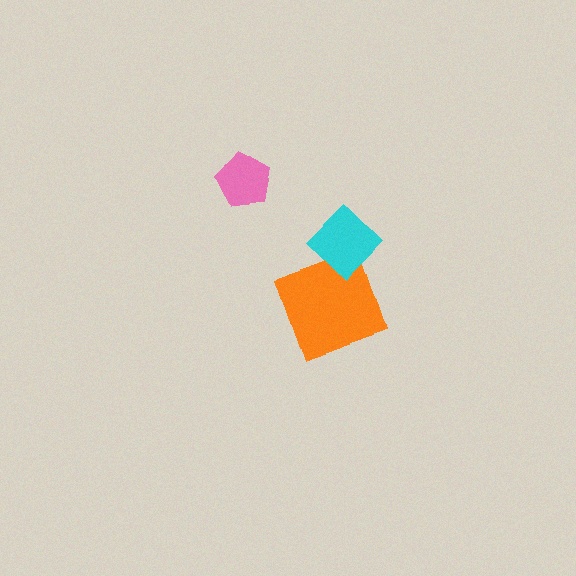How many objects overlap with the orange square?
1 object overlaps with the orange square.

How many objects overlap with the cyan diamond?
1 object overlaps with the cyan diamond.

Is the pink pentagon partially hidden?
No, no other shape covers it.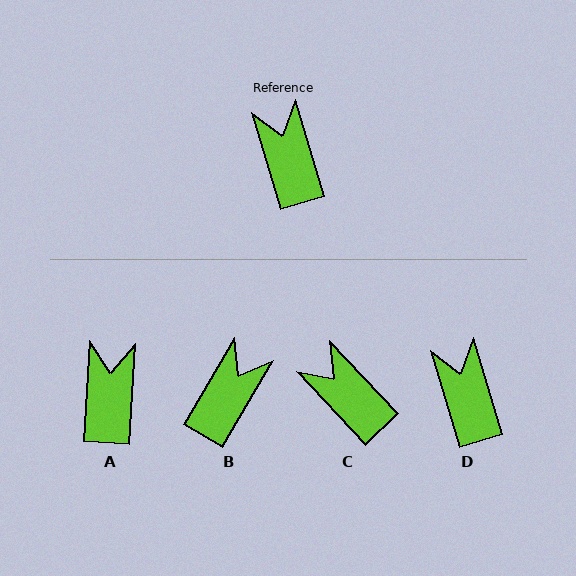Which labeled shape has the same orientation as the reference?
D.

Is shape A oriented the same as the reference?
No, it is off by about 20 degrees.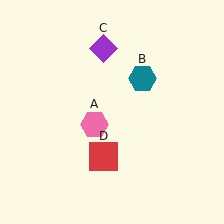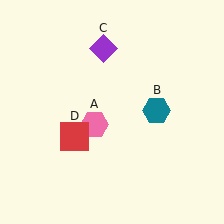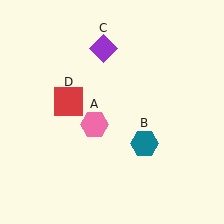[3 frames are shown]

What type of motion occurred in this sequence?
The teal hexagon (object B), red square (object D) rotated clockwise around the center of the scene.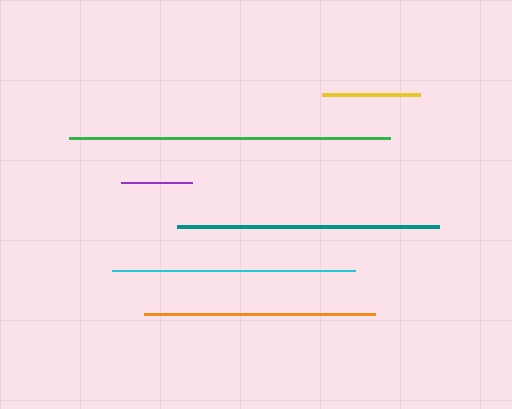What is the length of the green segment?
The green segment is approximately 321 pixels long.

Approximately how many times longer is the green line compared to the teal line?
The green line is approximately 1.2 times the length of the teal line.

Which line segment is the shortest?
The purple line is the shortest at approximately 71 pixels.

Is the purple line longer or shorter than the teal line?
The teal line is longer than the purple line.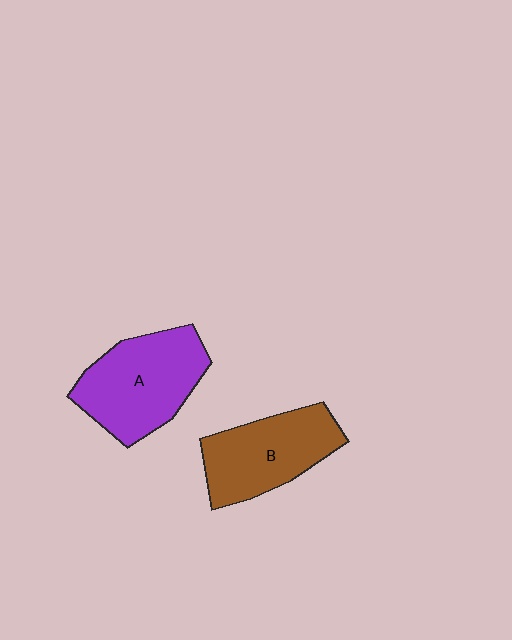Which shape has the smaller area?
Shape B (brown).